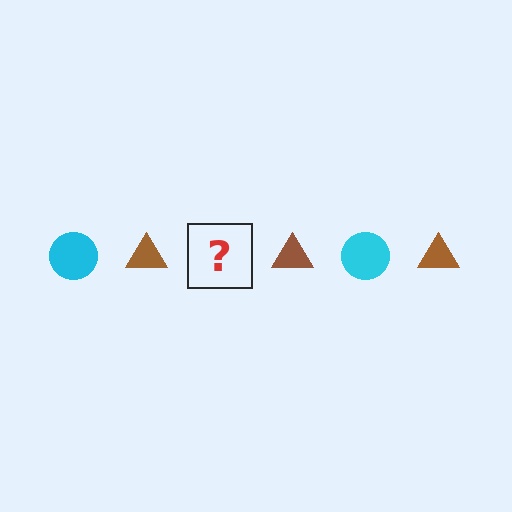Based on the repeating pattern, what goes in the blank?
The blank should be a cyan circle.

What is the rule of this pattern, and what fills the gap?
The rule is that the pattern alternates between cyan circle and brown triangle. The gap should be filled with a cyan circle.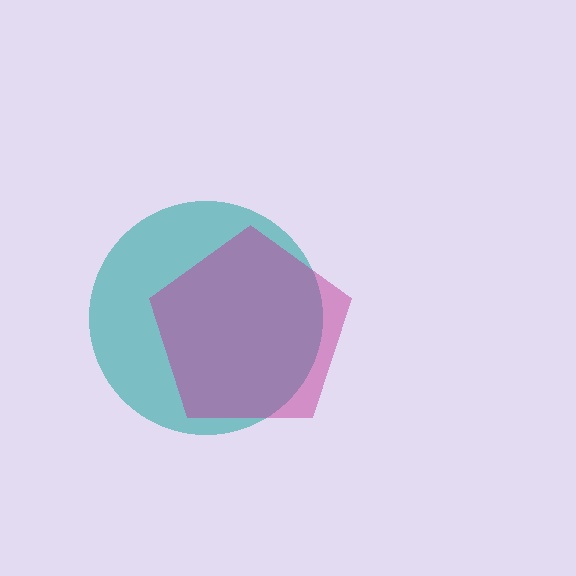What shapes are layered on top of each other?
The layered shapes are: a teal circle, a magenta pentagon.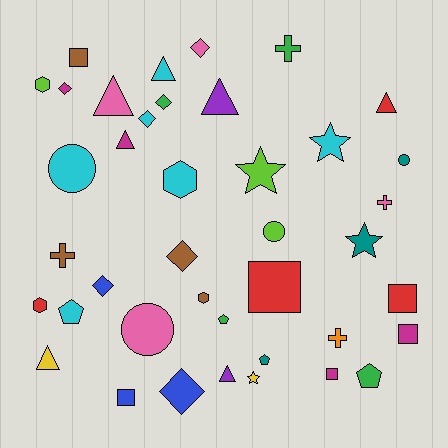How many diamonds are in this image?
There are 7 diamonds.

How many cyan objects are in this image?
There are 6 cyan objects.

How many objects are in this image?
There are 40 objects.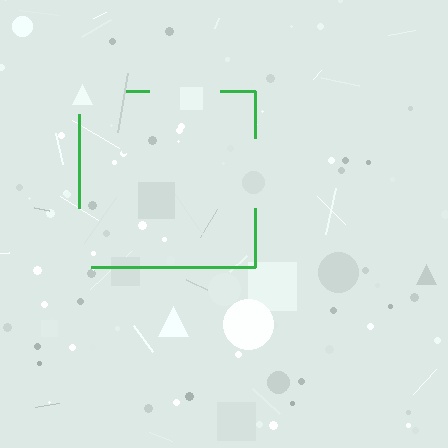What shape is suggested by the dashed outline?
The dashed outline suggests a square.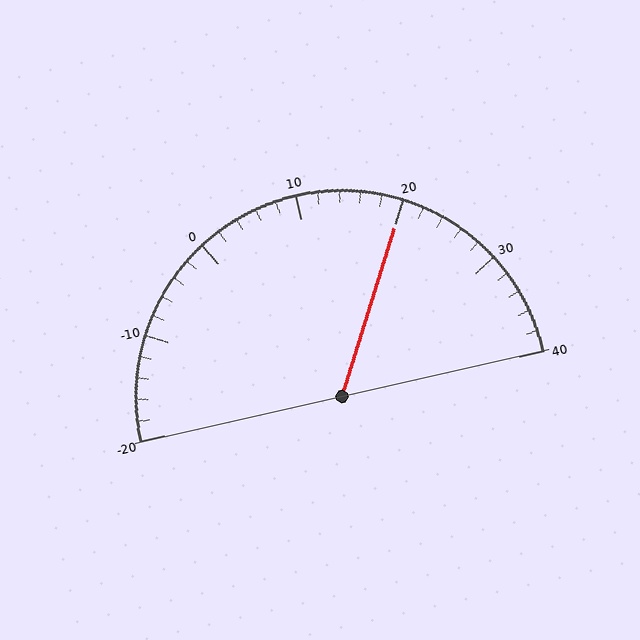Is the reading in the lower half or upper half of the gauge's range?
The reading is in the upper half of the range (-20 to 40).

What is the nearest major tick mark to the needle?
The nearest major tick mark is 20.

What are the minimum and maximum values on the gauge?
The gauge ranges from -20 to 40.